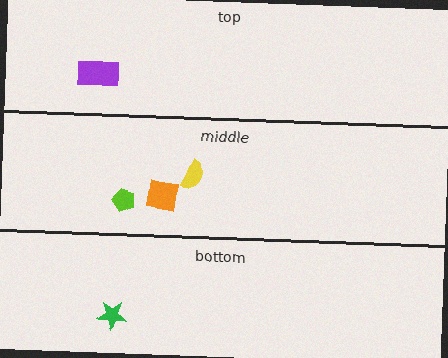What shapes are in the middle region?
The yellow semicircle, the lime pentagon, the orange square.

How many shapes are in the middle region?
3.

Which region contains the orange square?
The middle region.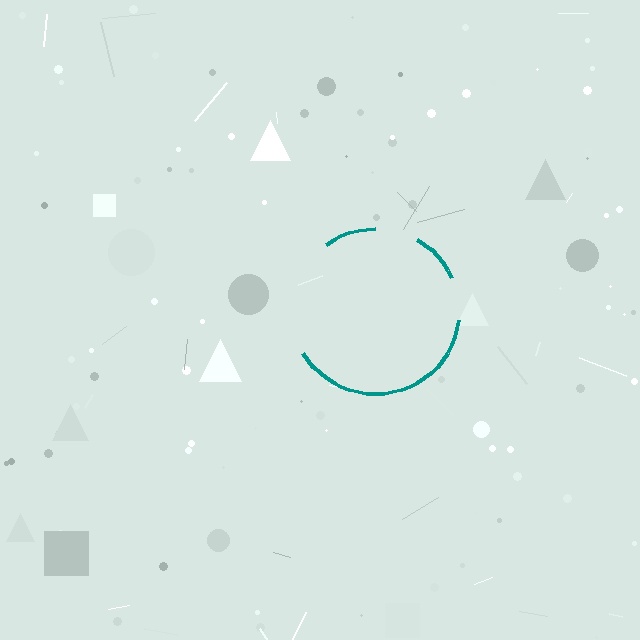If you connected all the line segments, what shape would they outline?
They would outline a circle.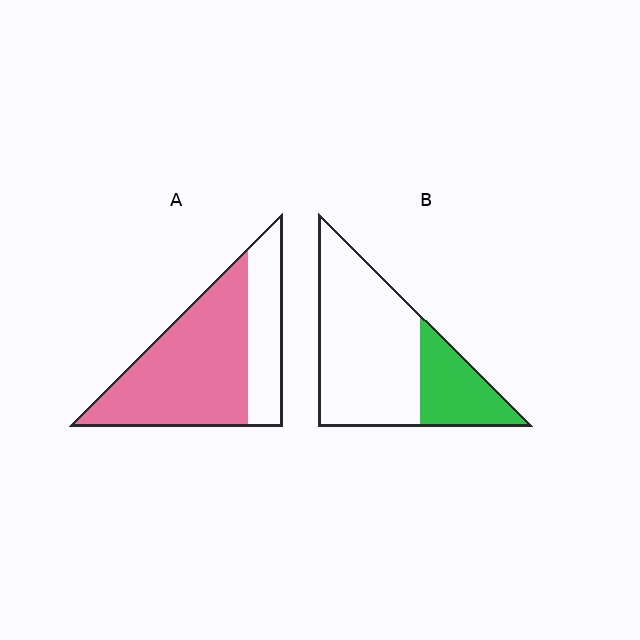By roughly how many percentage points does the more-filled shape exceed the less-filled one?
By roughly 40 percentage points (A over B).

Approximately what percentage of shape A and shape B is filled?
A is approximately 70% and B is approximately 30%.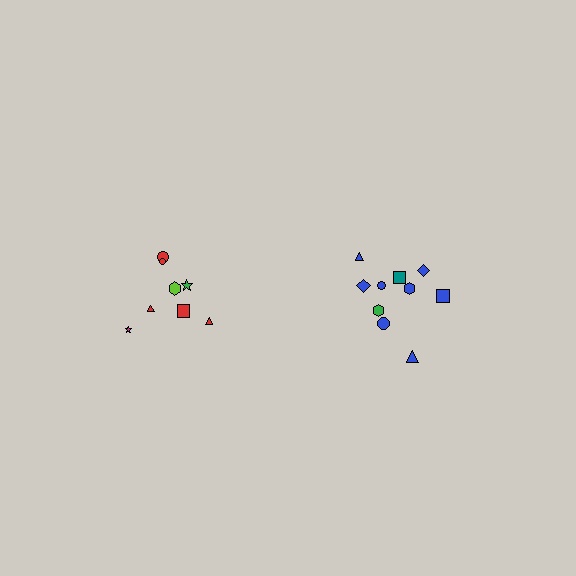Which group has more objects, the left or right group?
The right group.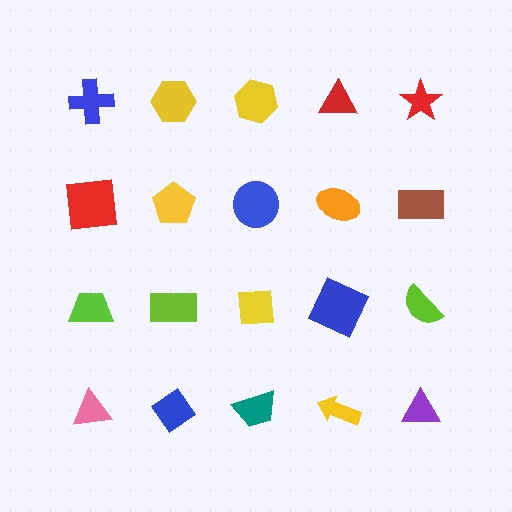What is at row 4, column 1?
A pink triangle.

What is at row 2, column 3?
A blue circle.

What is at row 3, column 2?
A lime rectangle.